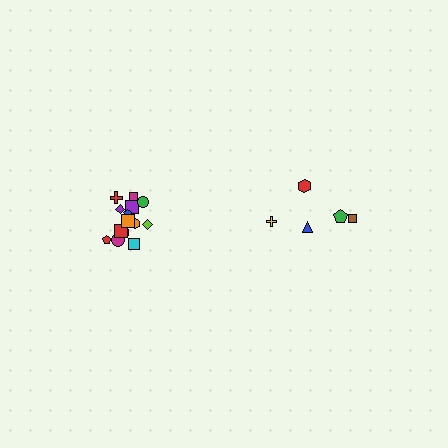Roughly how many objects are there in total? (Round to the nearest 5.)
Roughly 20 objects in total.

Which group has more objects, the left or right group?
The left group.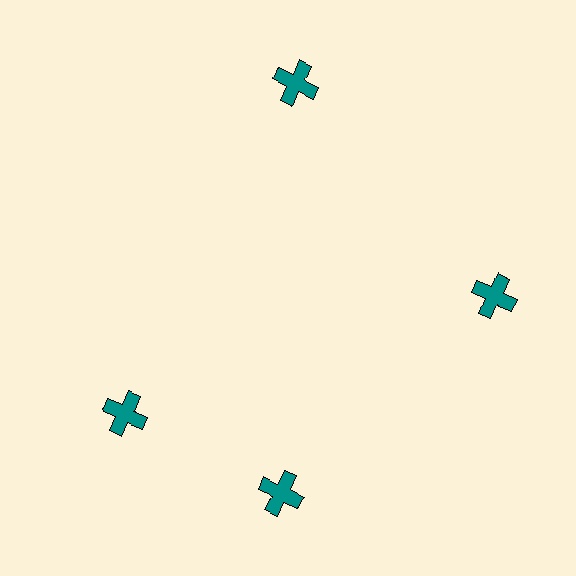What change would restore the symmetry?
The symmetry would be restored by rotating it back into even spacing with its neighbors so that all 4 crosses sit at equal angles and equal distance from the center.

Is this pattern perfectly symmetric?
No. The 4 teal crosses are arranged in a ring, but one element near the 9 o'clock position is rotated out of alignment along the ring, breaking the 4-fold rotational symmetry.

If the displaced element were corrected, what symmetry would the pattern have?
It would have 4-fold rotational symmetry — the pattern would map onto itself every 90 degrees.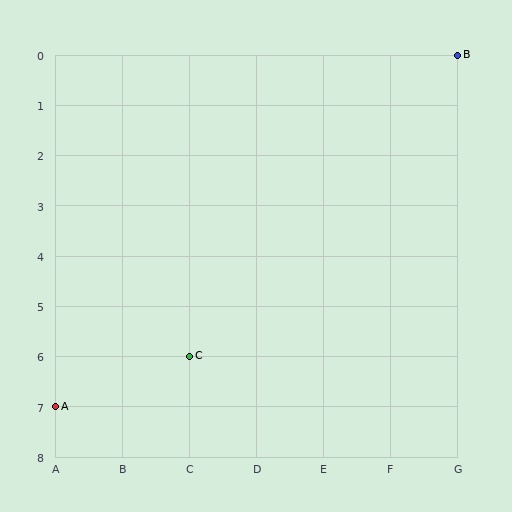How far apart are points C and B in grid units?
Points C and B are 4 columns and 6 rows apart (about 7.2 grid units diagonally).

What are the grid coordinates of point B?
Point B is at grid coordinates (G, 0).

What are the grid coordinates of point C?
Point C is at grid coordinates (C, 6).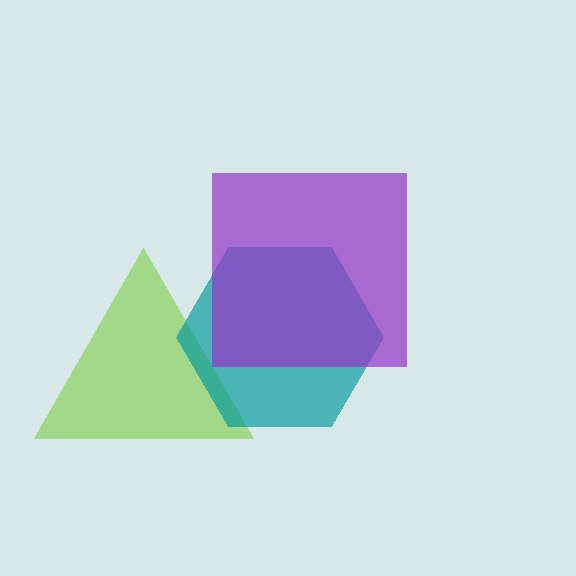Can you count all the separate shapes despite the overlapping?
Yes, there are 3 separate shapes.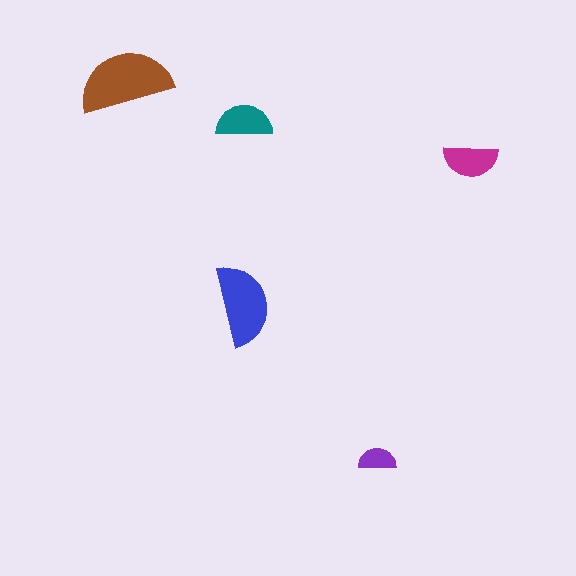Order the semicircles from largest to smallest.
the brown one, the blue one, the teal one, the magenta one, the purple one.